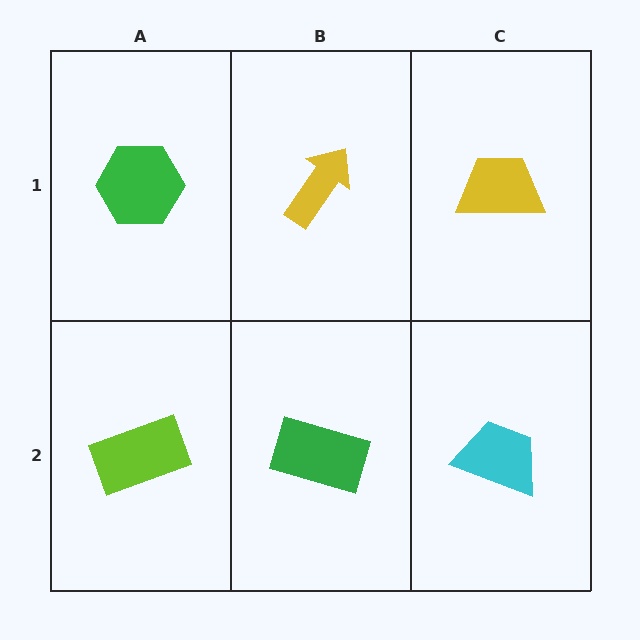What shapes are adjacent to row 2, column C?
A yellow trapezoid (row 1, column C), a green rectangle (row 2, column B).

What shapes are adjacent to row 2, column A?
A green hexagon (row 1, column A), a green rectangle (row 2, column B).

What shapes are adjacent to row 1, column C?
A cyan trapezoid (row 2, column C), a yellow arrow (row 1, column B).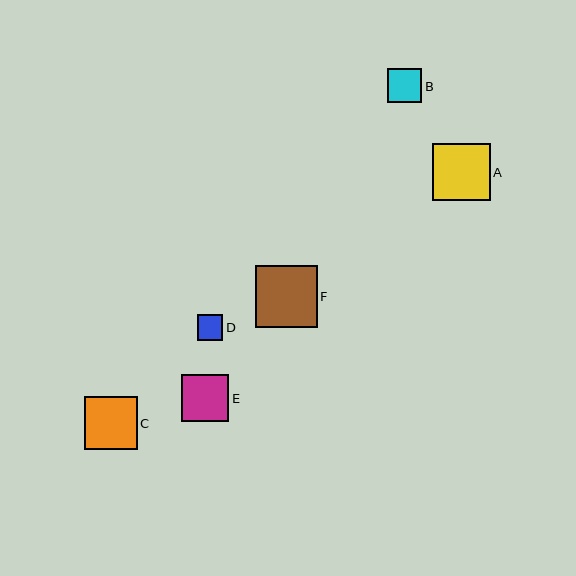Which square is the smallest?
Square D is the smallest with a size of approximately 26 pixels.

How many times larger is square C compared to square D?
Square C is approximately 2.1 times the size of square D.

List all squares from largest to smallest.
From largest to smallest: F, A, C, E, B, D.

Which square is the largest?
Square F is the largest with a size of approximately 62 pixels.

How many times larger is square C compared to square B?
Square C is approximately 1.6 times the size of square B.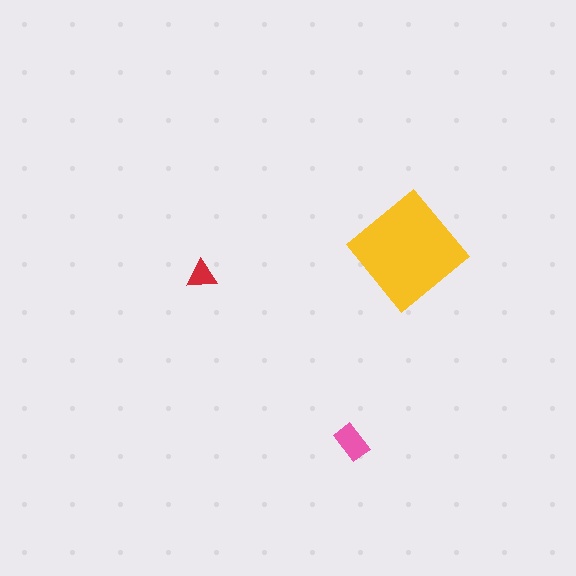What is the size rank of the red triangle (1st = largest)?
3rd.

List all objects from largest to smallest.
The yellow diamond, the pink rectangle, the red triangle.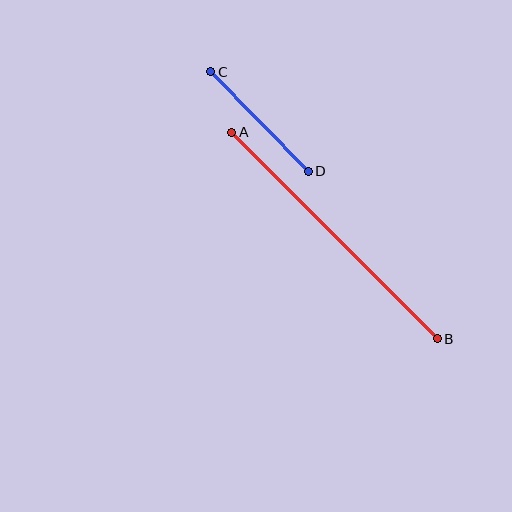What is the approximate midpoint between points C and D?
The midpoint is at approximately (259, 121) pixels.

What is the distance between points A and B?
The distance is approximately 291 pixels.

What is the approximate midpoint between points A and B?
The midpoint is at approximately (334, 236) pixels.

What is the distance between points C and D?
The distance is approximately 140 pixels.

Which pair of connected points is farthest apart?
Points A and B are farthest apart.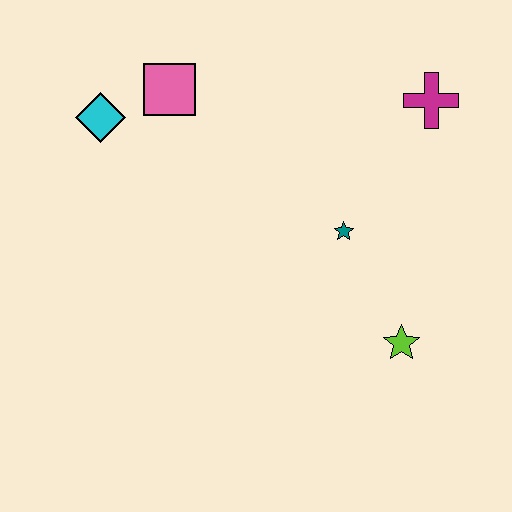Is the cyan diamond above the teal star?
Yes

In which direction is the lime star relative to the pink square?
The lime star is below the pink square.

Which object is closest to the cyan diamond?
The pink square is closest to the cyan diamond.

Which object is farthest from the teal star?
The cyan diamond is farthest from the teal star.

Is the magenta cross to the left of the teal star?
No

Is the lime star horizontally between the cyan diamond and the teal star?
No